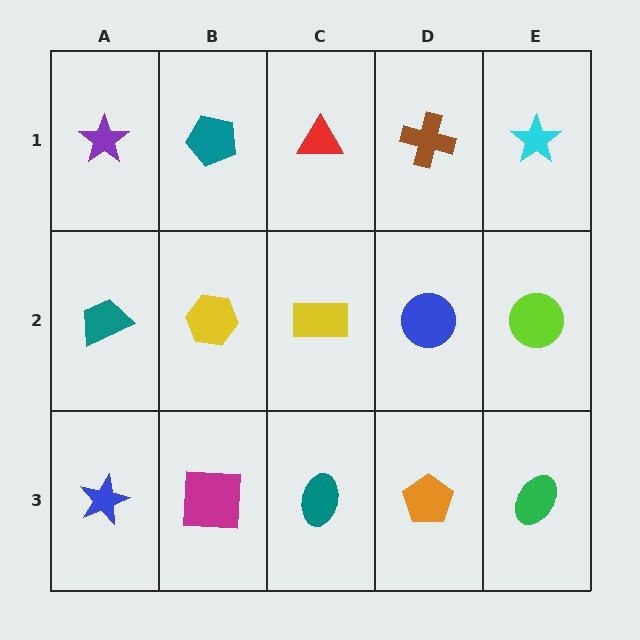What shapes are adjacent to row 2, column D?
A brown cross (row 1, column D), an orange pentagon (row 3, column D), a yellow rectangle (row 2, column C), a lime circle (row 2, column E).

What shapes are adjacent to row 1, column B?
A yellow hexagon (row 2, column B), a purple star (row 1, column A), a red triangle (row 1, column C).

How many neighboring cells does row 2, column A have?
3.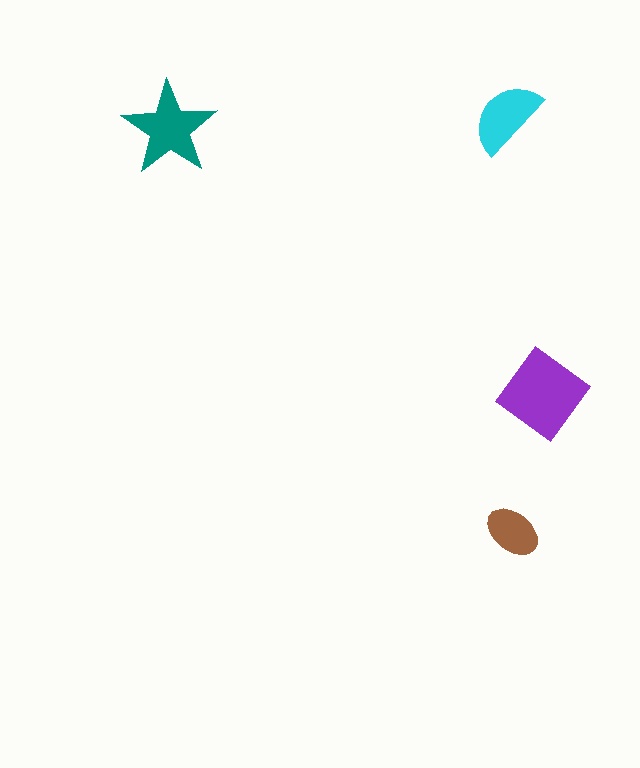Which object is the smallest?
The brown ellipse.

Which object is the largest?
The purple diamond.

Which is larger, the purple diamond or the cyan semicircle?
The purple diamond.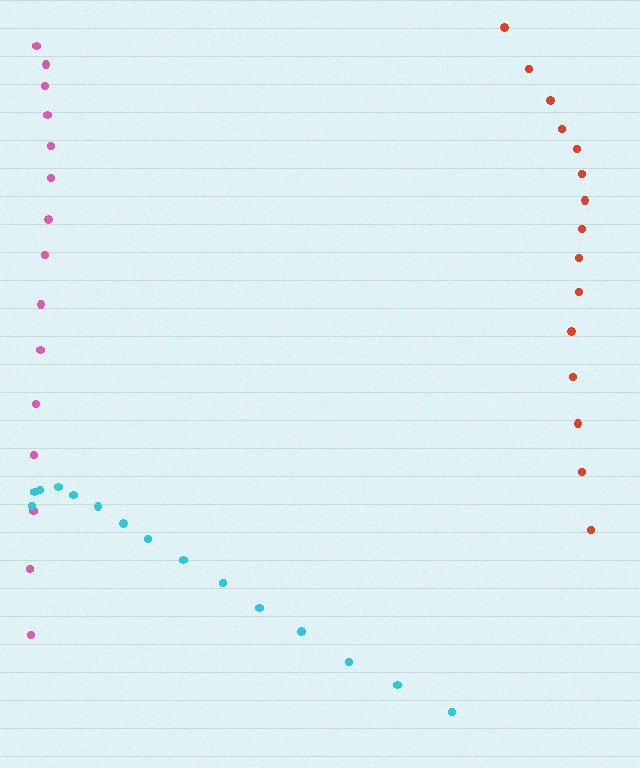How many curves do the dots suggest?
There are 3 distinct paths.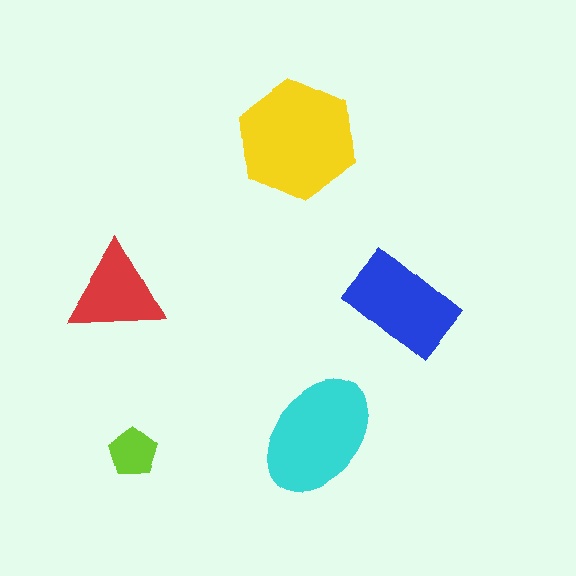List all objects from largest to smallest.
The yellow hexagon, the cyan ellipse, the blue rectangle, the red triangle, the lime pentagon.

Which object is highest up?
The yellow hexagon is topmost.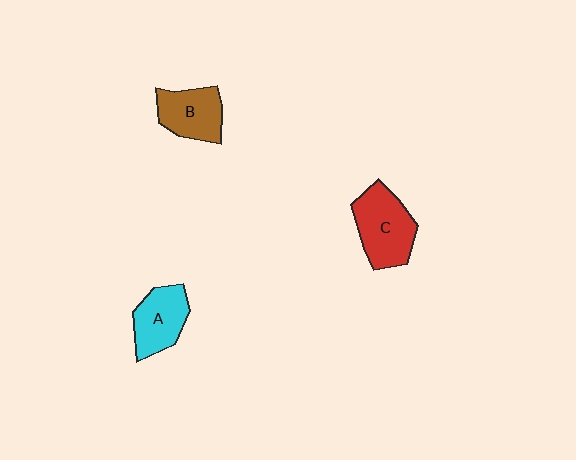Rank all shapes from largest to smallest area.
From largest to smallest: C (red), A (cyan), B (brown).